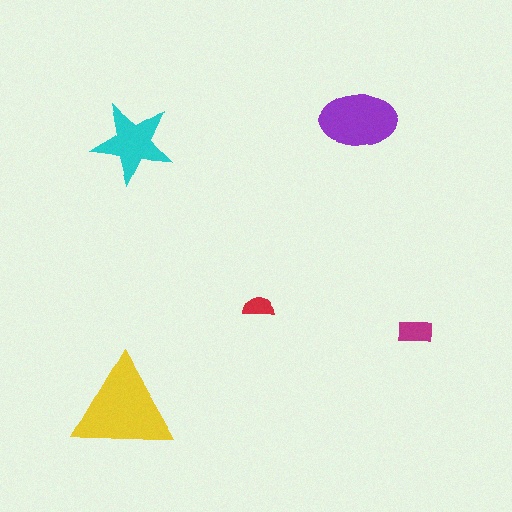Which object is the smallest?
The red semicircle.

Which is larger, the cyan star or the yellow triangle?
The yellow triangle.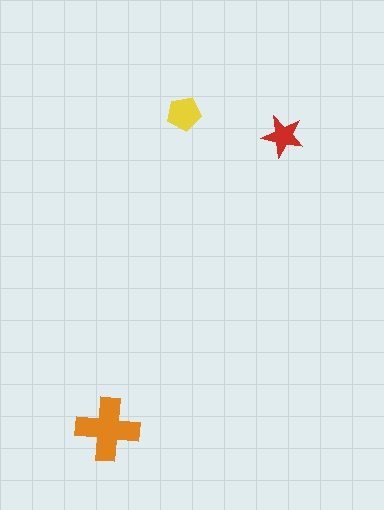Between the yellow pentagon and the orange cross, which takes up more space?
The orange cross.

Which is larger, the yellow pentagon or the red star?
The yellow pentagon.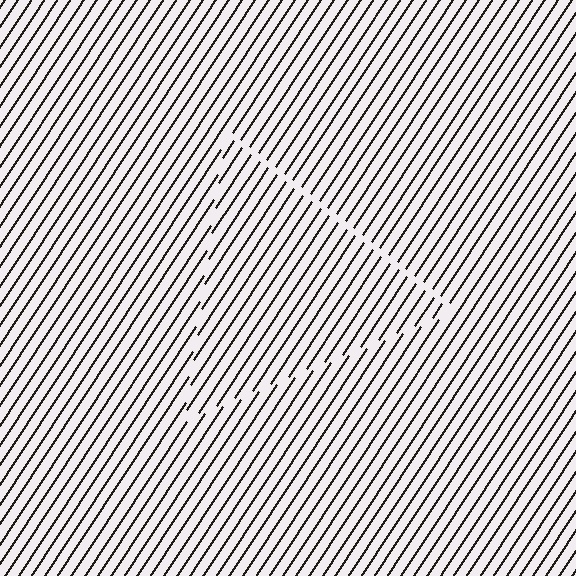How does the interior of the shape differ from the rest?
The interior of the shape contains the same grating, shifted by half a period — the contour is defined by the phase discontinuity where line-ends from the inner and outer gratings abut.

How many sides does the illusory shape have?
3 sides — the line-ends trace a triangle.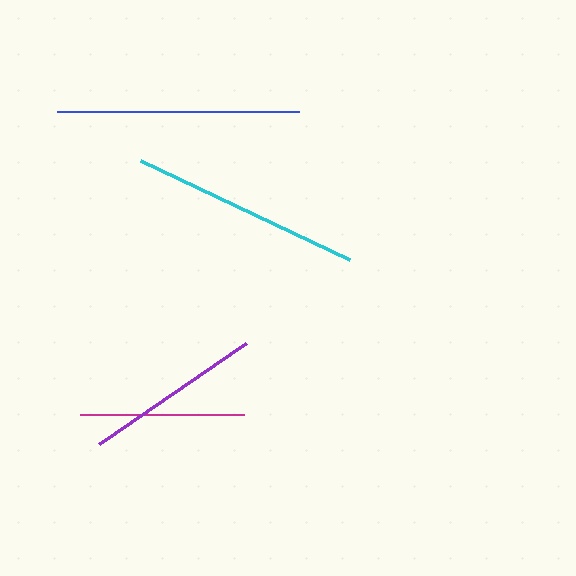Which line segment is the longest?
The blue line is the longest at approximately 242 pixels.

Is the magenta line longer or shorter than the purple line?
The purple line is longer than the magenta line.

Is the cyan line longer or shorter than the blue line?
The blue line is longer than the cyan line.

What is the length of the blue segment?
The blue segment is approximately 242 pixels long.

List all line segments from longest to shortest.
From longest to shortest: blue, cyan, purple, magenta.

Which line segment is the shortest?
The magenta line is the shortest at approximately 164 pixels.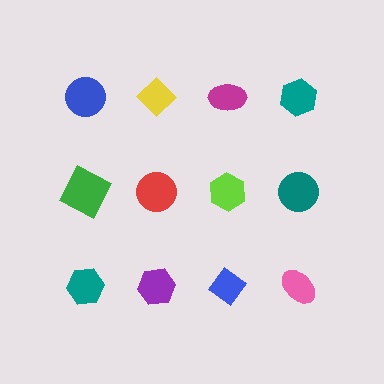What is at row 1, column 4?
A teal hexagon.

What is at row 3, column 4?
A pink ellipse.